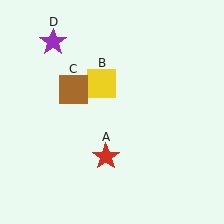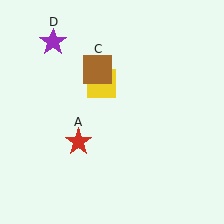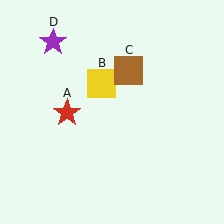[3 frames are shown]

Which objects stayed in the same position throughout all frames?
Yellow square (object B) and purple star (object D) remained stationary.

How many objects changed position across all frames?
2 objects changed position: red star (object A), brown square (object C).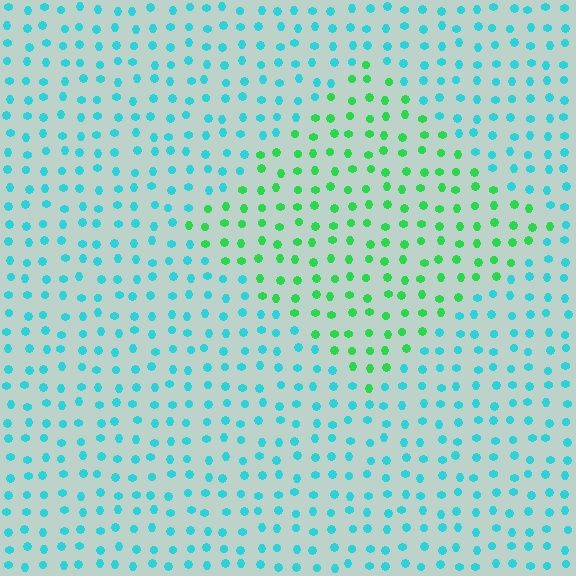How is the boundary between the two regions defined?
The boundary is defined purely by a slight shift in hue (about 50 degrees). Spacing, size, and orientation are identical on both sides.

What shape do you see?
I see a diamond.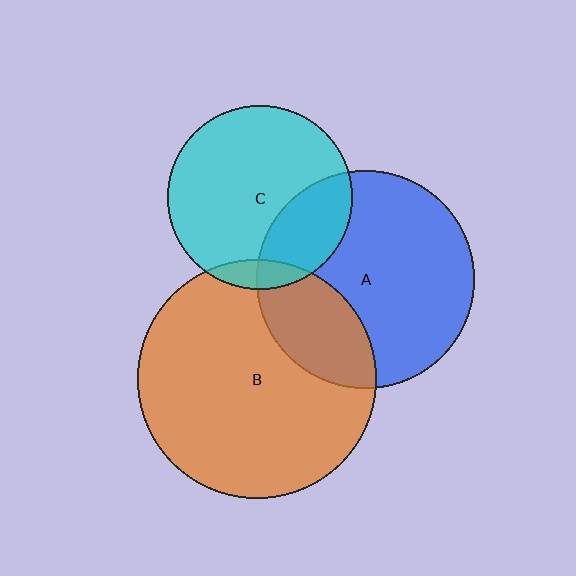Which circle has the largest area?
Circle B (orange).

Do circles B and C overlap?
Yes.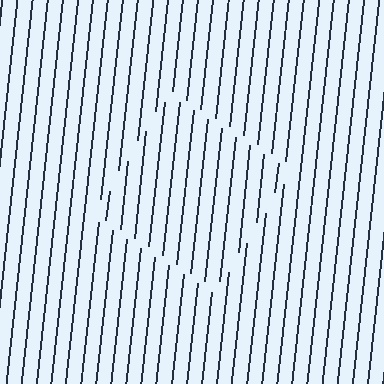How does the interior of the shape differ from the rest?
The interior of the shape contains the same grating, shifted by half a period — the contour is defined by the phase discontinuity where line-ends from the inner and outer gratings abut.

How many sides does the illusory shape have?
4 sides — the line-ends trace a square.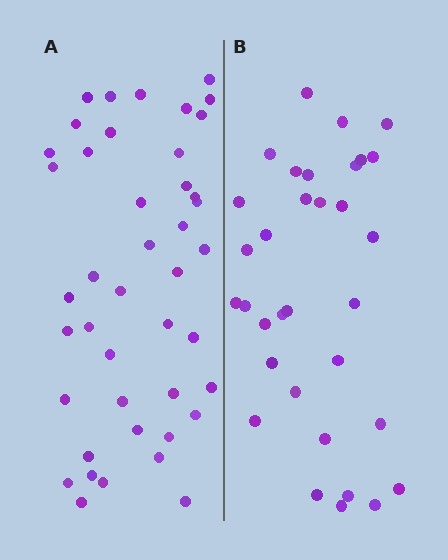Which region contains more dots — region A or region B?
Region A (the left region) has more dots.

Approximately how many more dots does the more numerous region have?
Region A has roughly 10 or so more dots than region B.